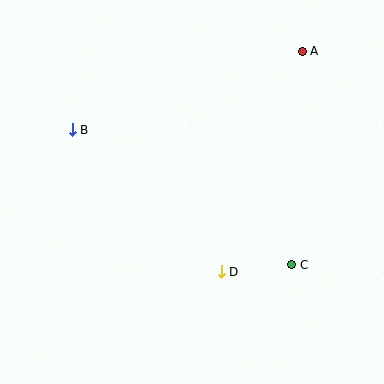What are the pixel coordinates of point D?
Point D is at (221, 272).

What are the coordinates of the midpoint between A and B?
The midpoint between A and B is at (187, 90).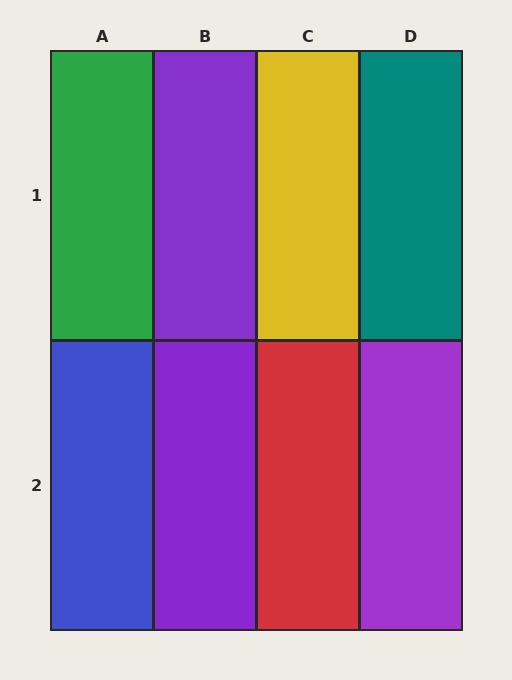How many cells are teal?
1 cell is teal.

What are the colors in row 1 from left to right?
Green, purple, yellow, teal.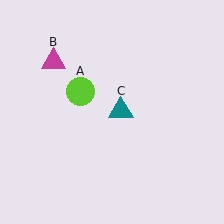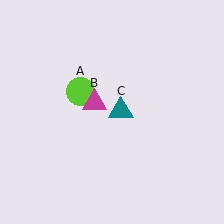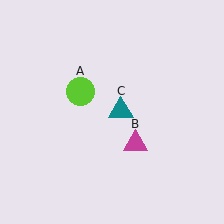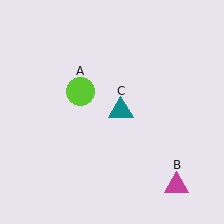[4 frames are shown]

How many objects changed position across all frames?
1 object changed position: magenta triangle (object B).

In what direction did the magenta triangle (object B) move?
The magenta triangle (object B) moved down and to the right.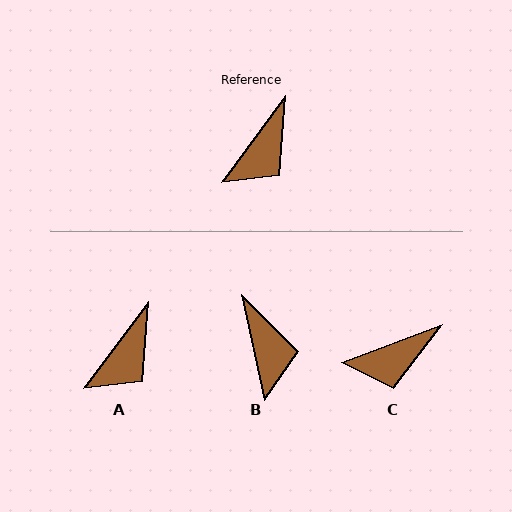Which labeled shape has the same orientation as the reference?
A.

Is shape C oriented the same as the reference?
No, it is off by about 33 degrees.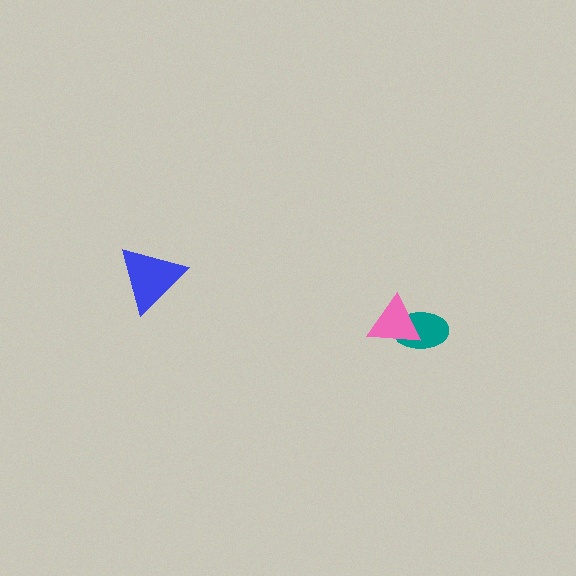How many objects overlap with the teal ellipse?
1 object overlaps with the teal ellipse.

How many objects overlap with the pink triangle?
1 object overlaps with the pink triangle.